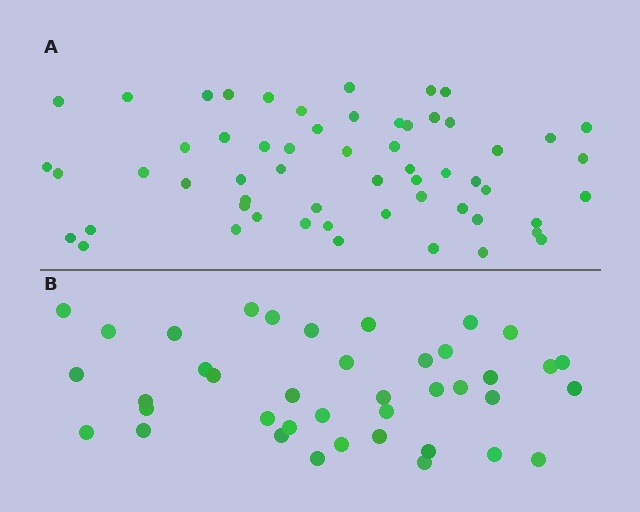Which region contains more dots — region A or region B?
Region A (the top region) has more dots.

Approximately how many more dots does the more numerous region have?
Region A has approximately 20 more dots than region B.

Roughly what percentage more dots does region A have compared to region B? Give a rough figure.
About 45% more.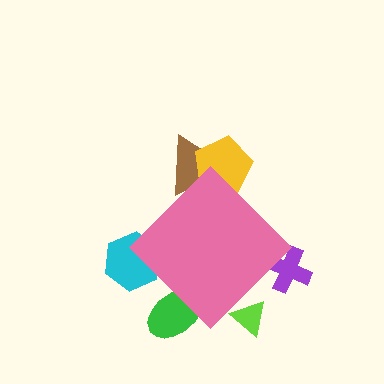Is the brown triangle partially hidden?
Yes, the brown triangle is partially hidden behind the pink diamond.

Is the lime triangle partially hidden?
Yes, the lime triangle is partially hidden behind the pink diamond.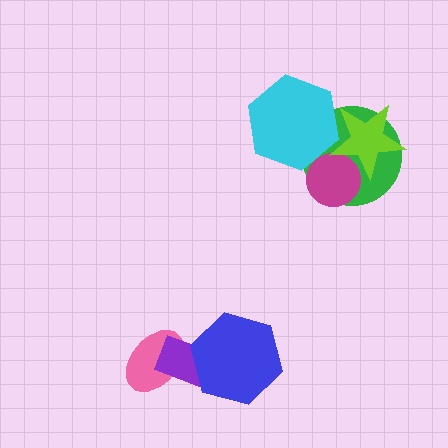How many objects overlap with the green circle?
3 objects overlap with the green circle.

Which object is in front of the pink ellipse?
The purple rectangle is in front of the pink ellipse.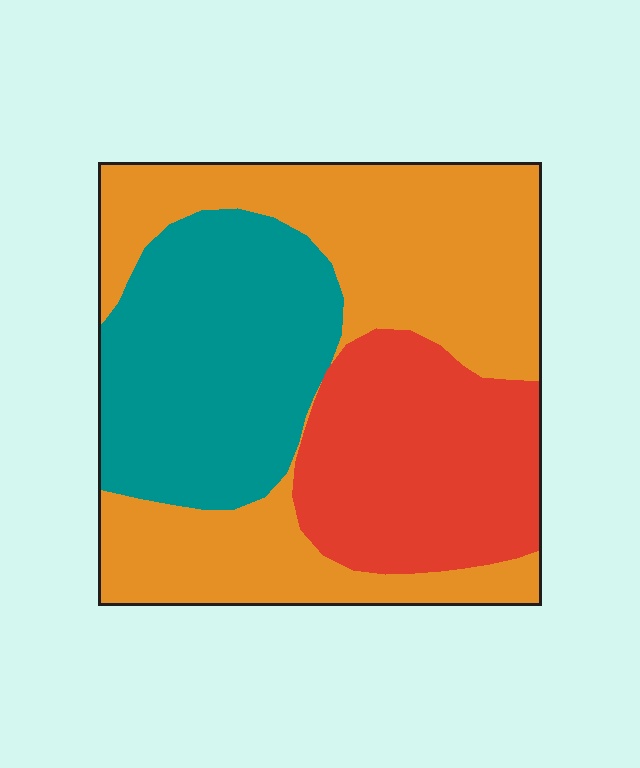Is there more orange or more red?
Orange.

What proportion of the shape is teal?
Teal covers about 30% of the shape.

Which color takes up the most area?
Orange, at roughly 45%.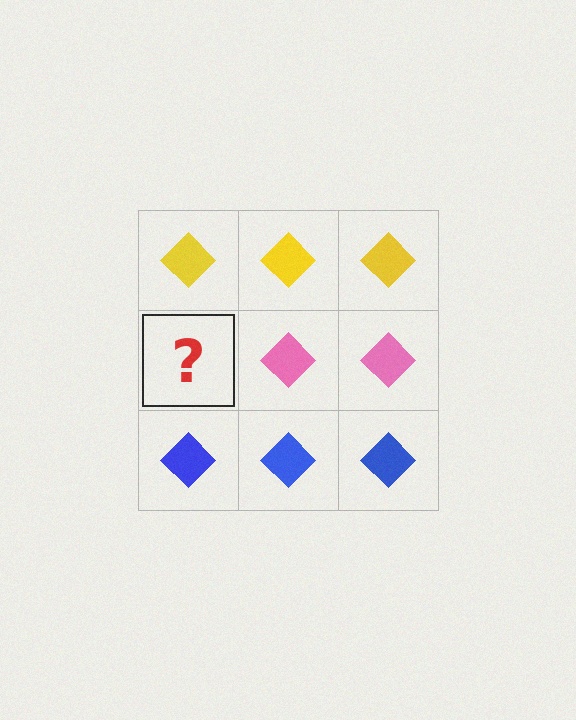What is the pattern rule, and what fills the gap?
The rule is that each row has a consistent color. The gap should be filled with a pink diamond.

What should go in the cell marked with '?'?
The missing cell should contain a pink diamond.